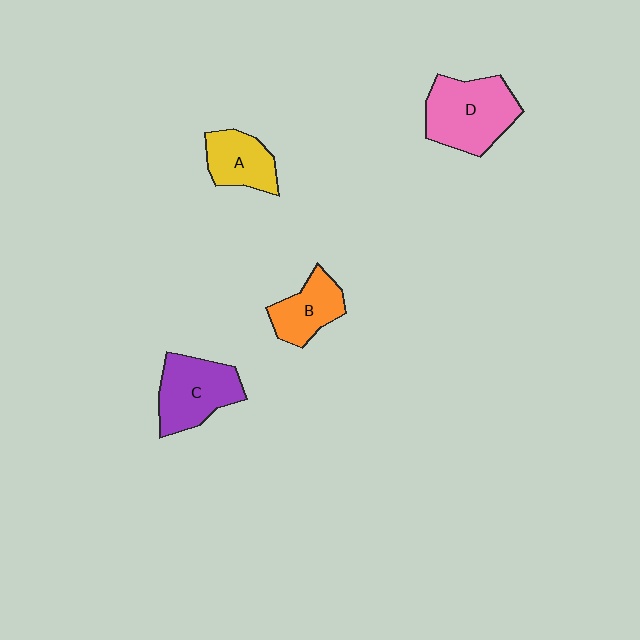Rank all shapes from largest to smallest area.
From largest to smallest: D (pink), C (purple), B (orange), A (yellow).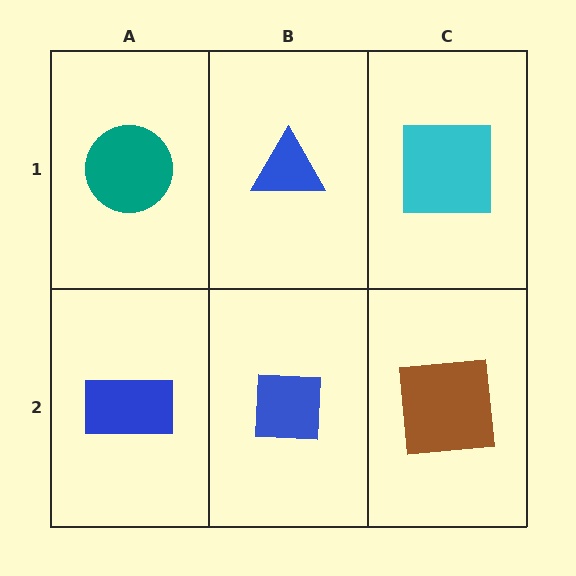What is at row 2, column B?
A blue square.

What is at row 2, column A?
A blue rectangle.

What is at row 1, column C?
A cyan square.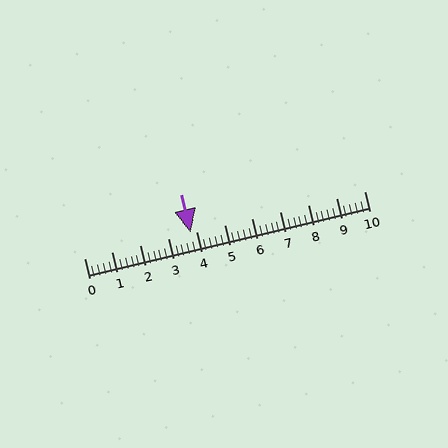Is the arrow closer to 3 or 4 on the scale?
The arrow is closer to 4.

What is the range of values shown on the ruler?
The ruler shows values from 0 to 10.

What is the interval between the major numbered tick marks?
The major tick marks are spaced 1 units apart.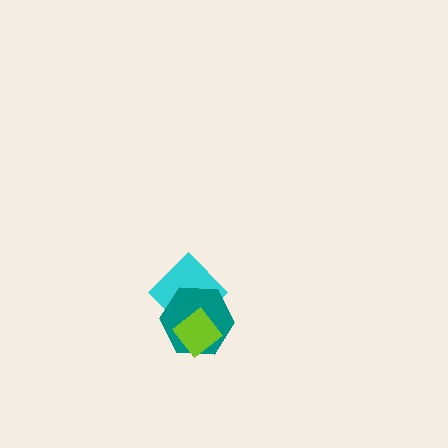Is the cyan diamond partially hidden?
Yes, it is partially covered by another shape.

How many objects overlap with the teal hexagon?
2 objects overlap with the teal hexagon.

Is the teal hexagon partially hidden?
Yes, it is partially covered by another shape.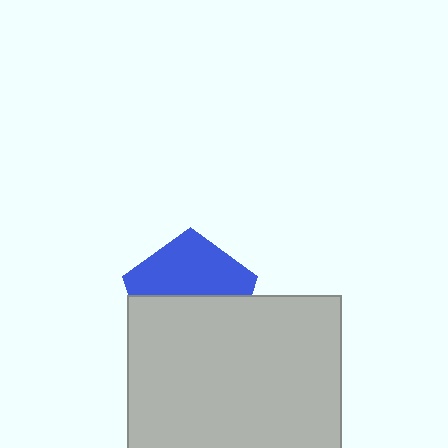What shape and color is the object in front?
The object in front is a light gray square.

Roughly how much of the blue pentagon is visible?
About half of it is visible (roughly 48%).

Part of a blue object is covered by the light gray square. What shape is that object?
It is a pentagon.